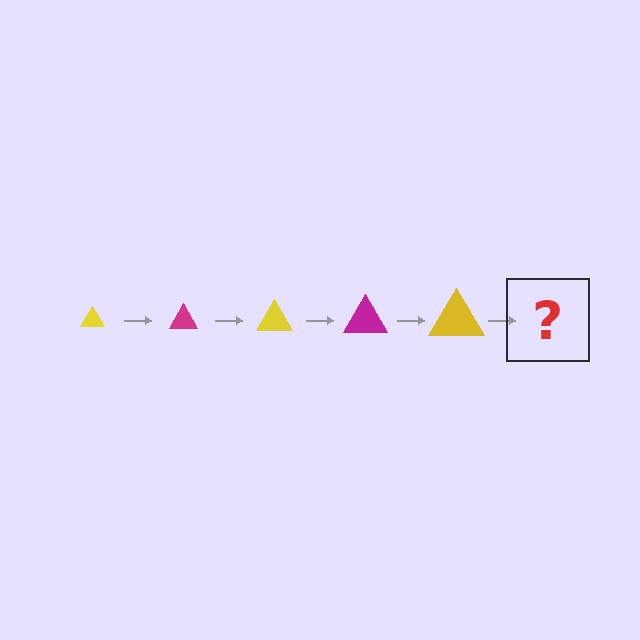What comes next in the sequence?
The next element should be a magenta triangle, larger than the previous one.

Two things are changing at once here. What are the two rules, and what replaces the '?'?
The two rules are that the triangle grows larger each step and the color cycles through yellow and magenta. The '?' should be a magenta triangle, larger than the previous one.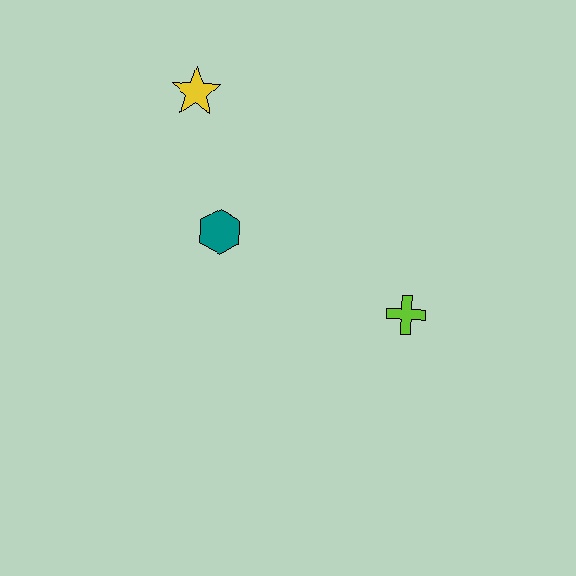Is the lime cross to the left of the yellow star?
No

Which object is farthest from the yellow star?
The lime cross is farthest from the yellow star.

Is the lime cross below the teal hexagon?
Yes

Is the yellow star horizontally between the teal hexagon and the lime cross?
No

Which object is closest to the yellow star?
The teal hexagon is closest to the yellow star.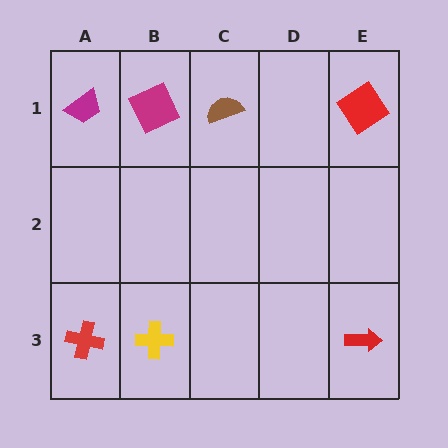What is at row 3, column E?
A red arrow.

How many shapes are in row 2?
0 shapes.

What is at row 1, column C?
A brown semicircle.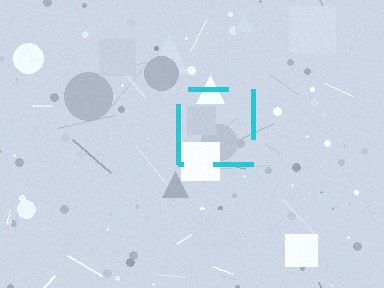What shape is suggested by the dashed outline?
The dashed outline suggests a square.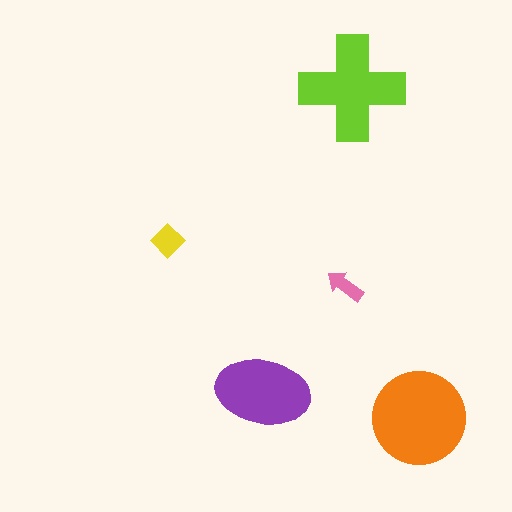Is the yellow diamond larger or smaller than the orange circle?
Smaller.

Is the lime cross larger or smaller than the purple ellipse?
Larger.